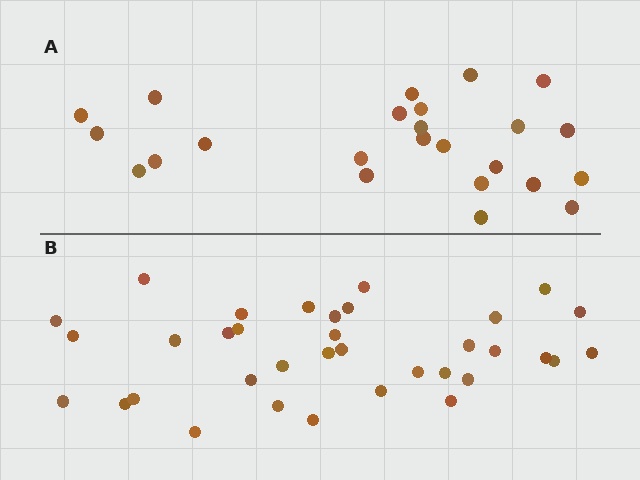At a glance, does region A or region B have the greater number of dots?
Region B (the bottom region) has more dots.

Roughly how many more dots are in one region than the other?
Region B has roughly 12 or so more dots than region A.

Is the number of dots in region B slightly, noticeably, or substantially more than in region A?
Region B has substantially more. The ratio is roughly 1.5 to 1.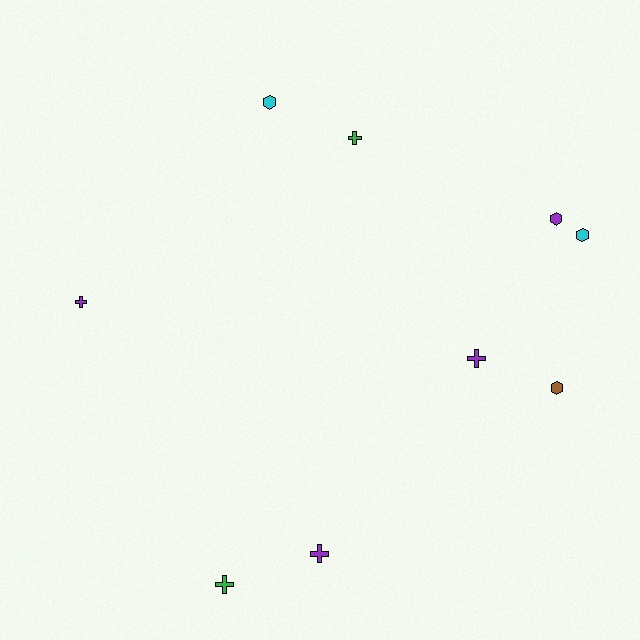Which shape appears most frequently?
Cross, with 5 objects.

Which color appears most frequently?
Purple, with 4 objects.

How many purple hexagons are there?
There is 1 purple hexagon.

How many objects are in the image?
There are 9 objects.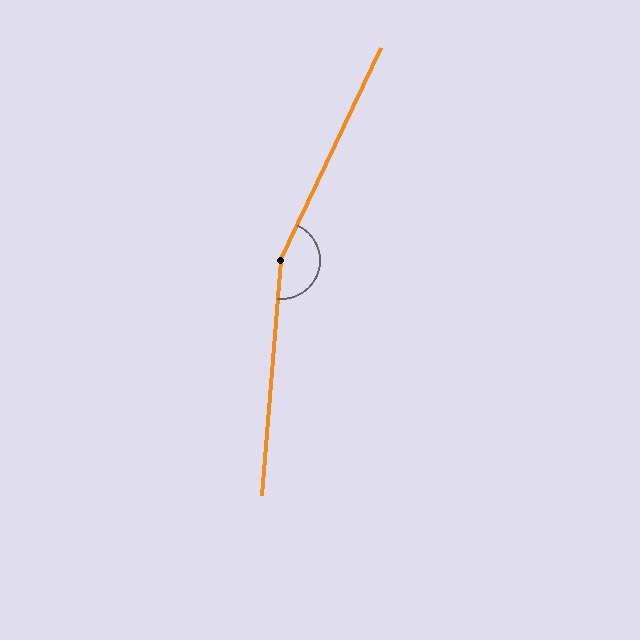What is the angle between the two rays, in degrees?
Approximately 159 degrees.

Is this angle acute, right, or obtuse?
It is obtuse.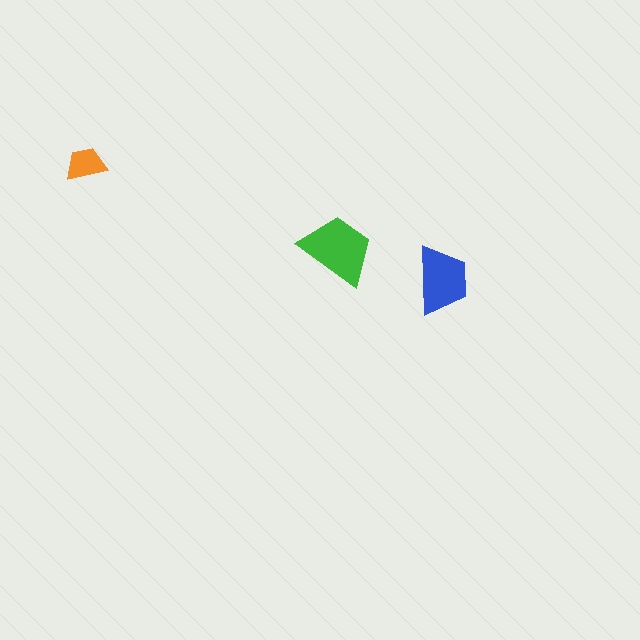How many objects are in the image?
There are 3 objects in the image.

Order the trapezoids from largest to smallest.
the green one, the blue one, the orange one.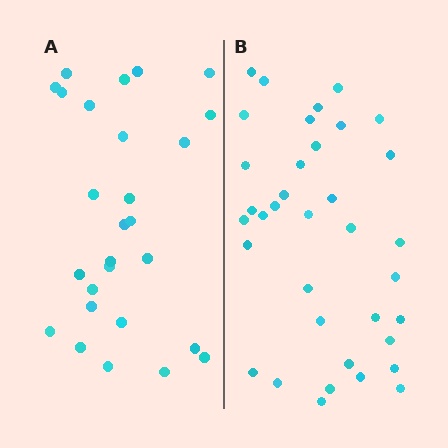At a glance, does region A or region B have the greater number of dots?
Region B (the right region) has more dots.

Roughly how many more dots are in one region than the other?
Region B has roughly 8 or so more dots than region A.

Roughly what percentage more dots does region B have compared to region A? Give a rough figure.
About 35% more.